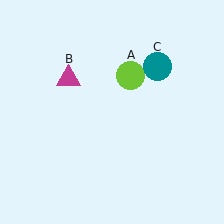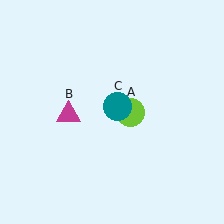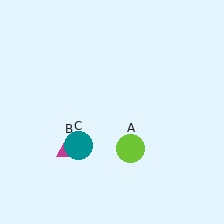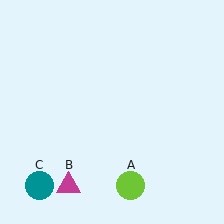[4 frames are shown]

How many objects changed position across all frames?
3 objects changed position: lime circle (object A), magenta triangle (object B), teal circle (object C).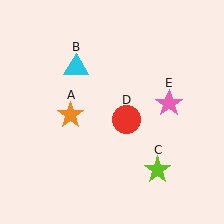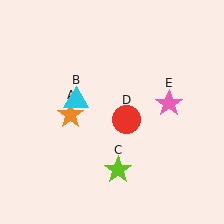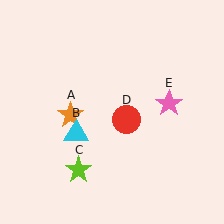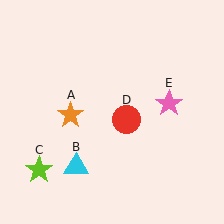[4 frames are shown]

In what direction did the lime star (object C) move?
The lime star (object C) moved left.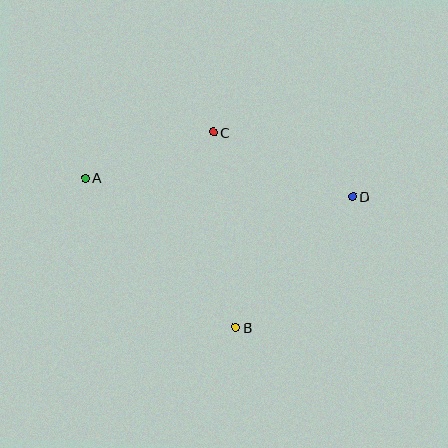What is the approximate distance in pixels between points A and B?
The distance between A and B is approximately 213 pixels.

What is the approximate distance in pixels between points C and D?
The distance between C and D is approximately 154 pixels.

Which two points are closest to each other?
Points A and C are closest to each other.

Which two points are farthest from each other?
Points A and D are farthest from each other.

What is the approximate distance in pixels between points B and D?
The distance between B and D is approximately 175 pixels.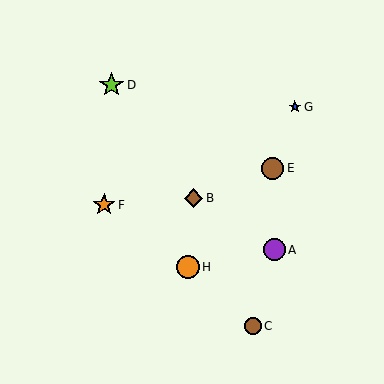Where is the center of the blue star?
The center of the blue star is at (295, 107).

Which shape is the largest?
The lime star (labeled D) is the largest.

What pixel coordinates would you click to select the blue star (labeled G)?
Click at (295, 107) to select the blue star G.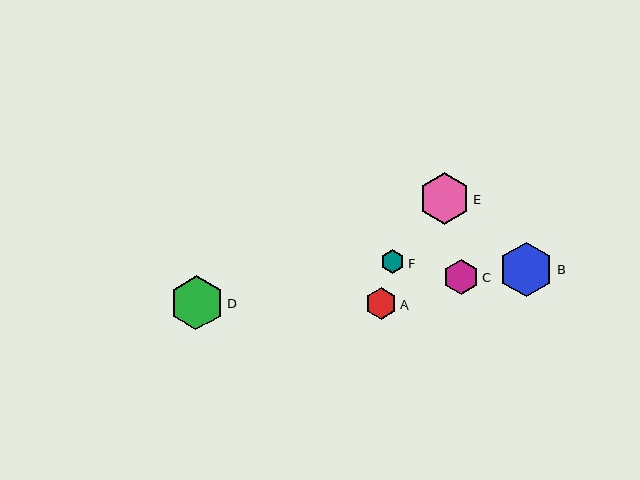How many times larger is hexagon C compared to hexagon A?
Hexagon C is approximately 1.1 times the size of hexagon A.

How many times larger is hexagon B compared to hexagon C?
Hexagon B is approximately 1.6 times the size of hexagon C.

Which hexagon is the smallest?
Hexagon F is the smallest with a size of approximately 23 pixels.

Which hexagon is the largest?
Hexagon B is the largest with a size of approximately 55 pixels.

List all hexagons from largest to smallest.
From largest to smallest: B, D, E, C, A, F.